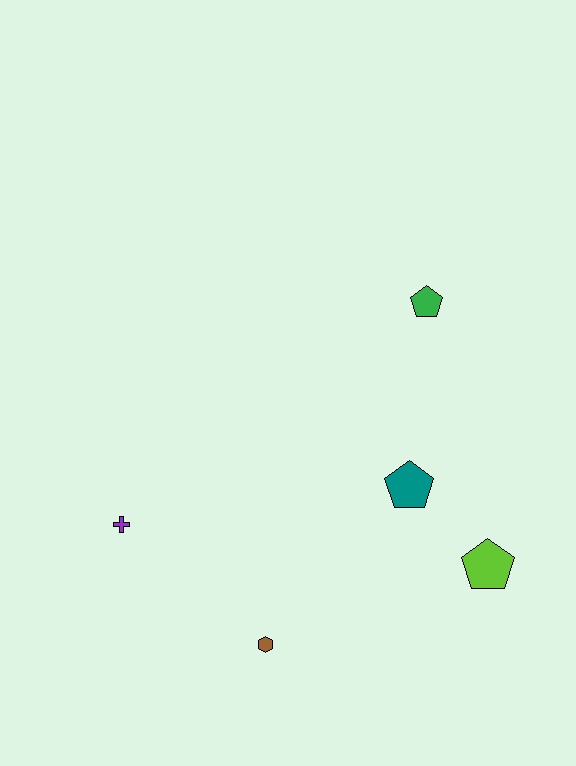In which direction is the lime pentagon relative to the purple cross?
The lime pentagon is to the right of the purple cross.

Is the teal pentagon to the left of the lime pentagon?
Yes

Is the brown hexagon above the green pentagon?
No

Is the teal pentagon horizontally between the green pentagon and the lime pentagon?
No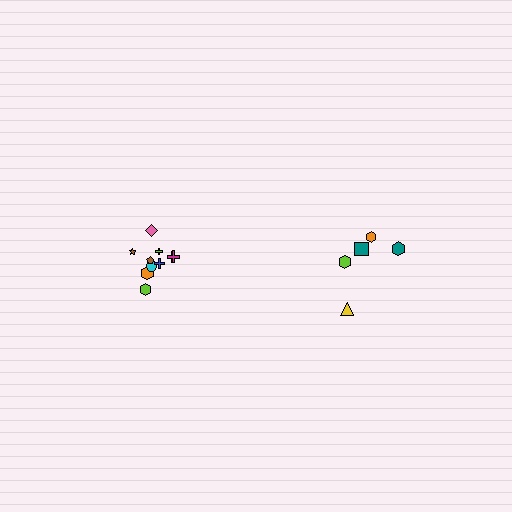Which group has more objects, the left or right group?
The left group.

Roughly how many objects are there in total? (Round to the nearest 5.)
Roughly 15 objects in total.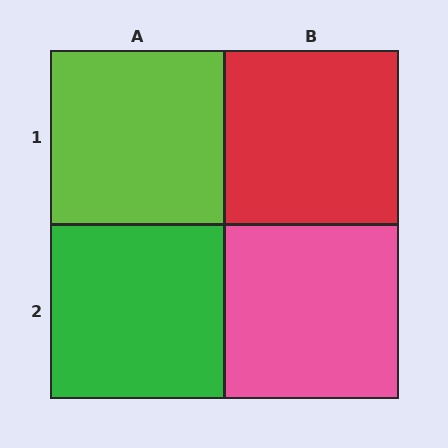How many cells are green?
1 cell is green.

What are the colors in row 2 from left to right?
Green, pink.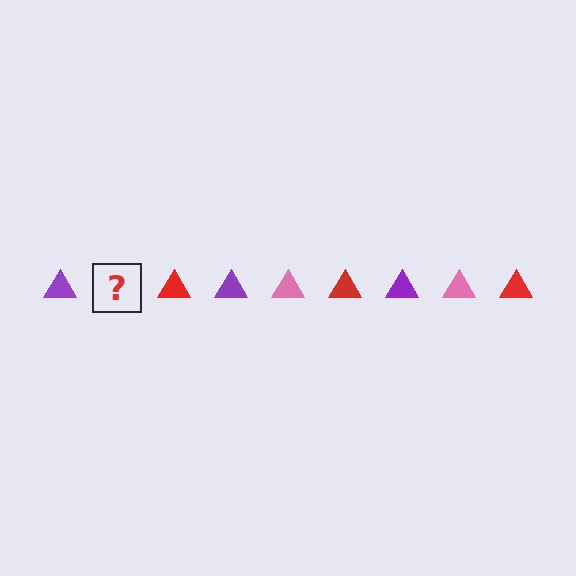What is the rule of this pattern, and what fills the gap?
The rule is that the pattern cycles through purple, pink, red triangles. The gap should be filled with a pink triangle.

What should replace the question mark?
The question mark should be replaced with a pink triangle.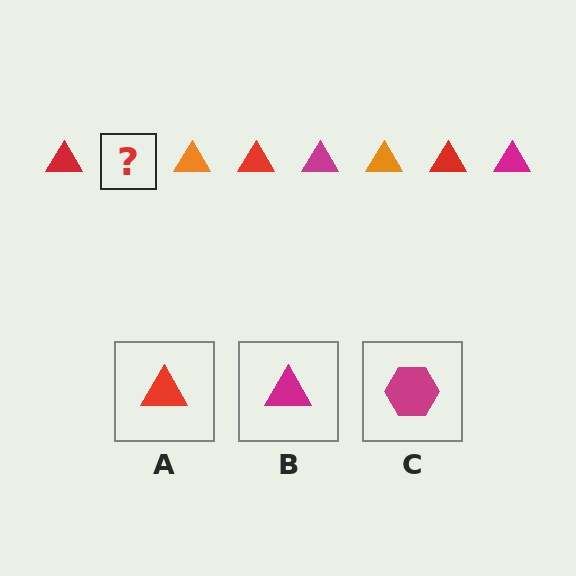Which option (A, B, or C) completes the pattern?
B.